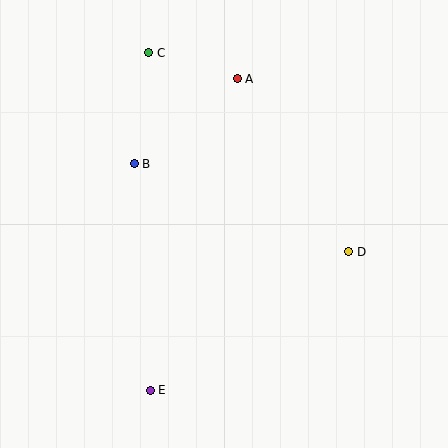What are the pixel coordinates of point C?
Point C is at (149, 53).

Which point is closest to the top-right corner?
Point A is closest to the top-right corner.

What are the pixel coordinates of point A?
Point A is at (237, 79).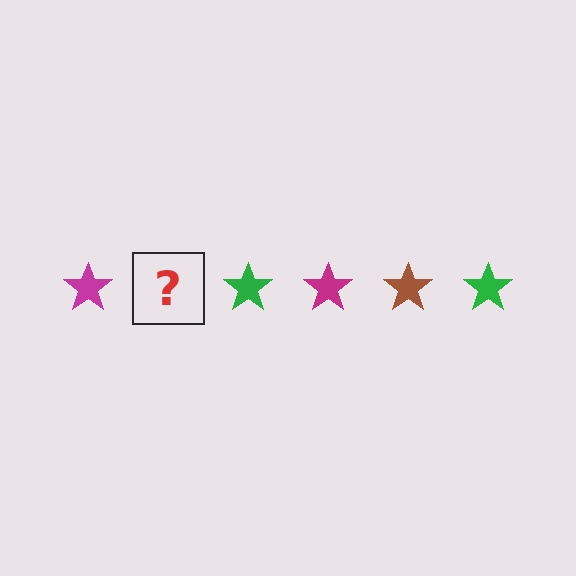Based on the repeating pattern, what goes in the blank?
The blank should be a brown star.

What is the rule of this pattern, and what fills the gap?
The rule is that the pattern cycles through magenta, brown, green stars. The gap should be filled with a brown star.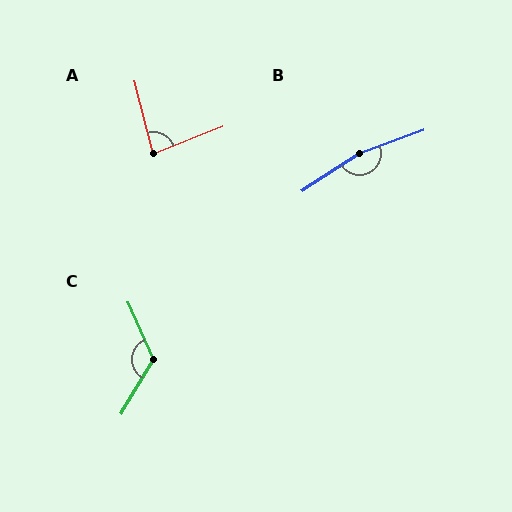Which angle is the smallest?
A, at approximately 82 degrees.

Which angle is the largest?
B, at approximately 167 degrees.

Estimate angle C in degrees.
Approximately 125 degrees.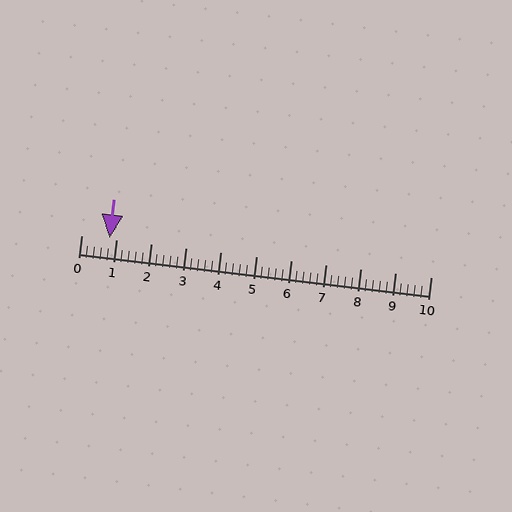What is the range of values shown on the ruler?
The ruler shows values from 0 to 10.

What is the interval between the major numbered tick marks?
The major tick marks are spaced 1 units apart.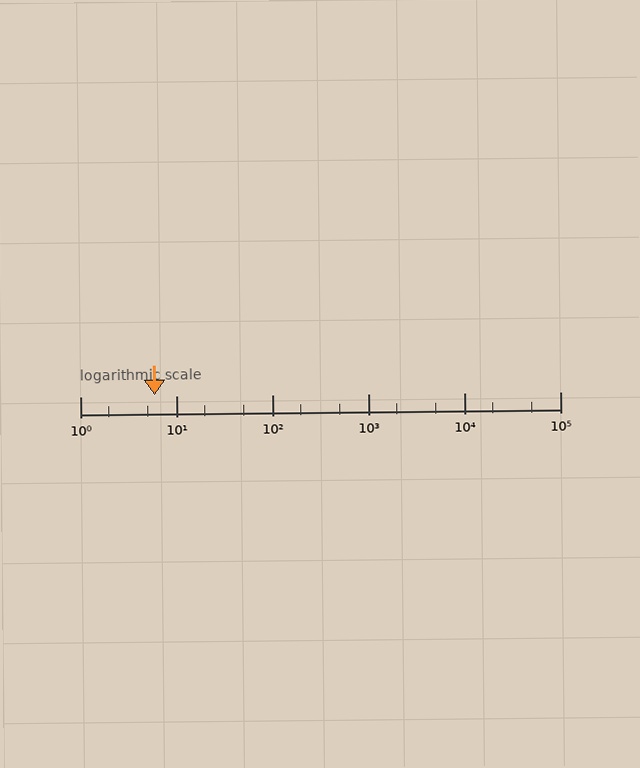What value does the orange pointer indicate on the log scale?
The pointer indicates approximately 5.9.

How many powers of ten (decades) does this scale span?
The scale spans 5 decades, from 1 to 100000.